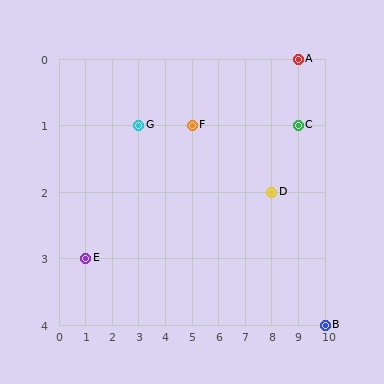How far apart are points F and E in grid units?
Points F and E are 4 columns and 2 rows apart (about 4.5 grid units diagonally).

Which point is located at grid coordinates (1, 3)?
Point E is at (1, 3).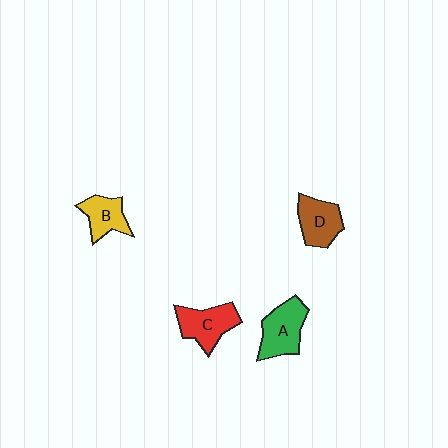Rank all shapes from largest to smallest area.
From largest to smallest: A (green), C (red), D (brown), B (yellow).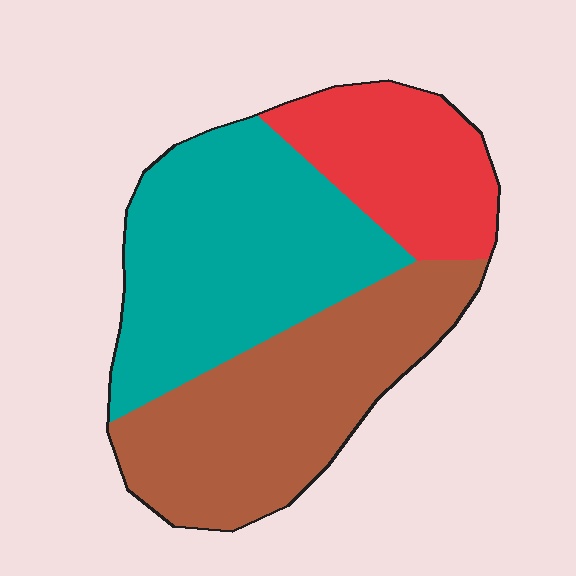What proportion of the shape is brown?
Brown takes up between a quarter and a half of the shape.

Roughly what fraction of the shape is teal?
Teal covers about 40% of the shape.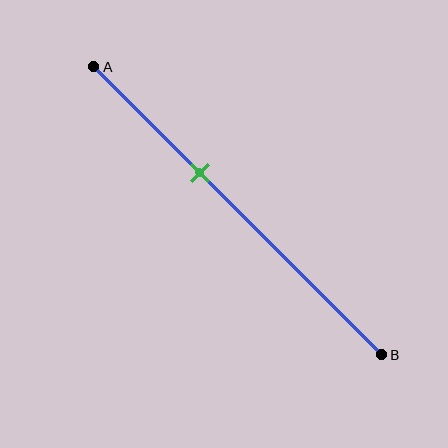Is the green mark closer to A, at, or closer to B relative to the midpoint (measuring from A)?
The green mark is closer to point A than the midpoint of segment AB.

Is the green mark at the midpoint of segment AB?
No, the mark is at about 35% from A, not at the 50% midpoint.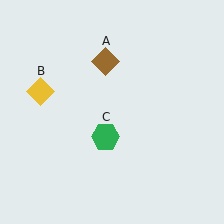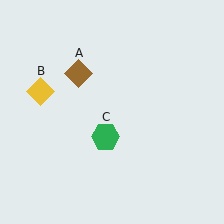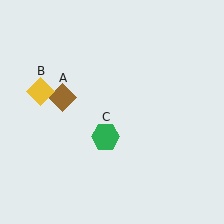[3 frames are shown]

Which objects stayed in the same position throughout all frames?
Yellow diamond (object B) and green hexagon (object C) remained stationary.